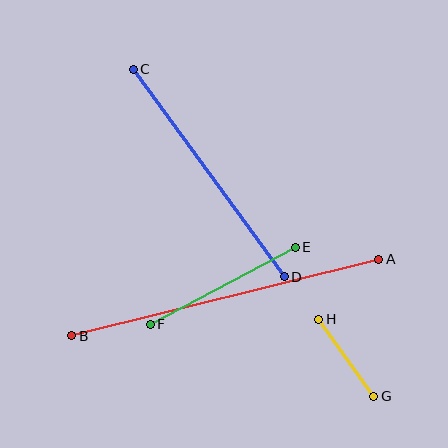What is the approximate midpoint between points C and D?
The midpoint is at approximately (209, 173) pixels.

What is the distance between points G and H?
The distance is approximately 95 pixels.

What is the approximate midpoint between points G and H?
The midpoint is at approximately (346, 358) pixels.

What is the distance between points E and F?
The distance is approximately 164 pixels.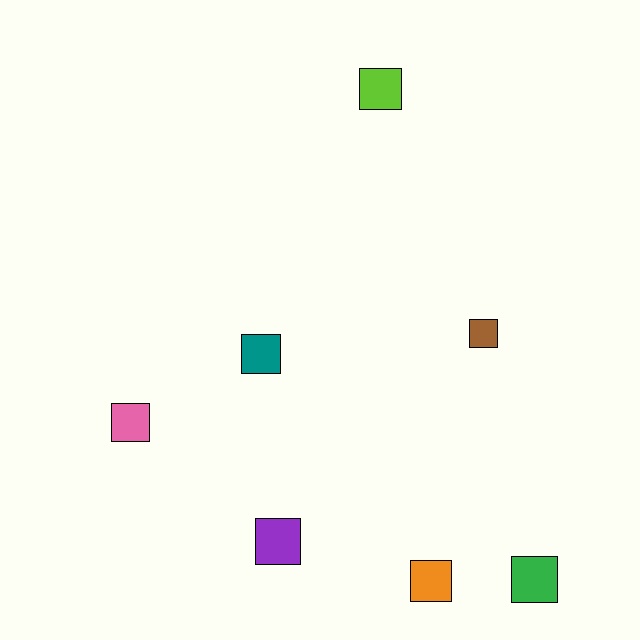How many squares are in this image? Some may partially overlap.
There are 7 squares.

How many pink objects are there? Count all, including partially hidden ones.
There is 1 pink object.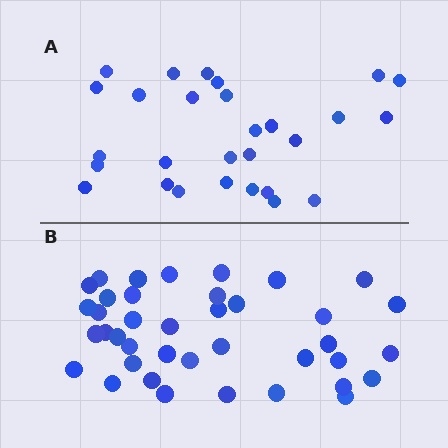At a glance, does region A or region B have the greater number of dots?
Region B (the bottom region) has more dots.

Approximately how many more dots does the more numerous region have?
Region B has roughly 12 or so more dots than region A.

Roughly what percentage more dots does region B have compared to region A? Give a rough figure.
About 40% more.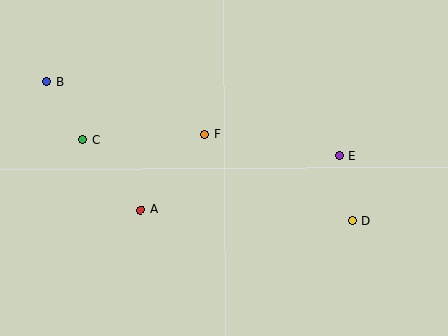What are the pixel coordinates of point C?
Point C is at (82, 139).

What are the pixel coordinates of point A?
Point A is at (141, 210).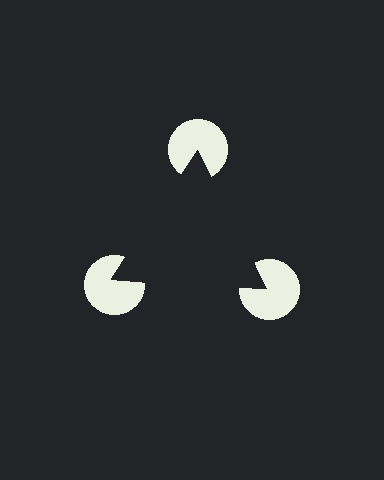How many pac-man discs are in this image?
There are 3 — one at each vertex of the illusory triangle.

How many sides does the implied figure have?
3 sides.